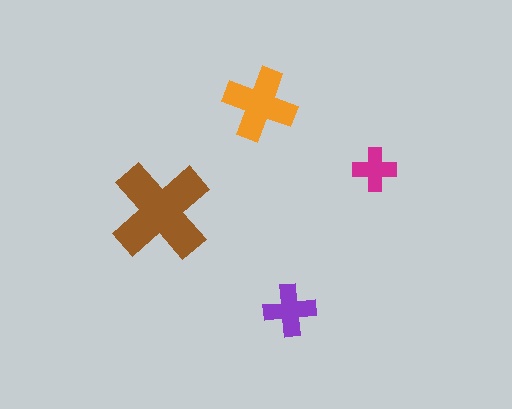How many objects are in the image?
There are 4 objects in the image.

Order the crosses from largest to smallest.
the brown one, the orange one, the purple one, the magenta one.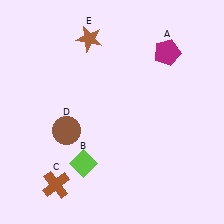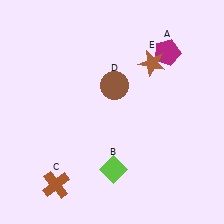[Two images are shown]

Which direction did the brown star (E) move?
The brown star (E) moved right.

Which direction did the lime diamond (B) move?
The lime diamond (B) moved right.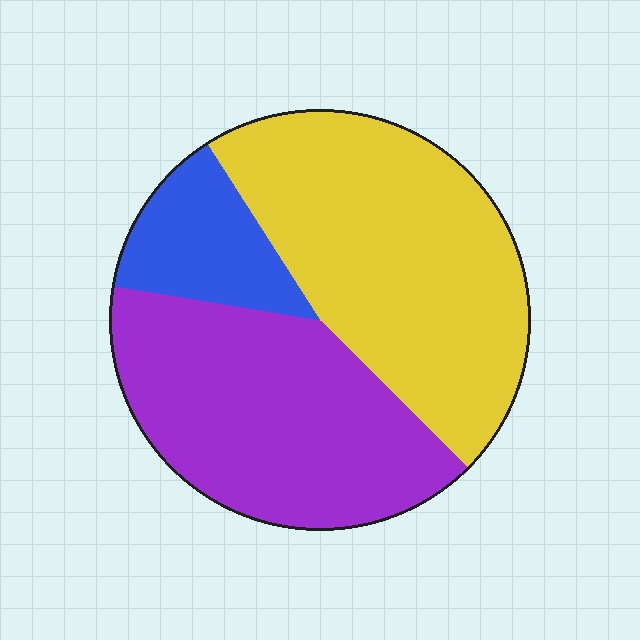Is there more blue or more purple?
Purple.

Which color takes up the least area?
Blue, at roughly 15%.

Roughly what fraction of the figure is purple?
Purple takes up about two fifths (2/5) of the figure.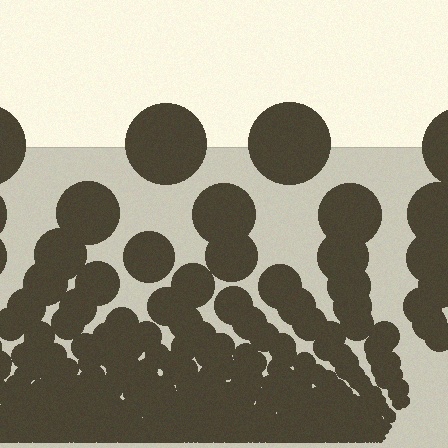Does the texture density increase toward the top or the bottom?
Density increases toward the bottom.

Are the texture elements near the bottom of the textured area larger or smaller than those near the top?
Smaller. The gradient is inverted — elements near the bottom are smaller and denser.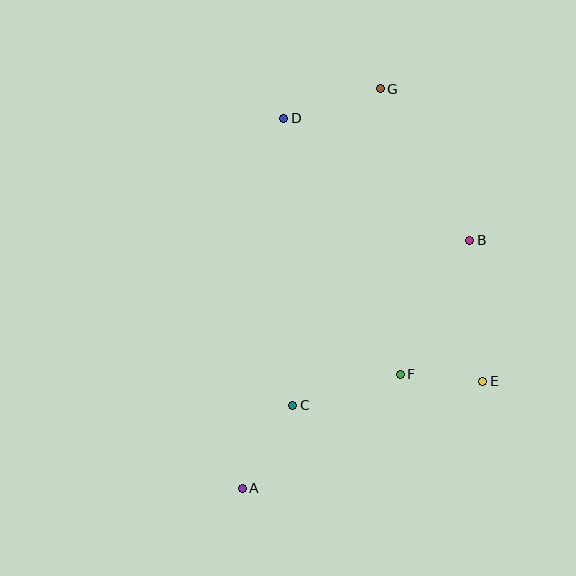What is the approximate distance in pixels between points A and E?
The distance between A and E is approximately 263 pixels.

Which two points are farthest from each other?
Points A and G are farthest from each other.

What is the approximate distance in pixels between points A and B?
The distance between A and B is approximately 337 pixels.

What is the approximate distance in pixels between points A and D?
The distance between A and D is approximately 372 pixels.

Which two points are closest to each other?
Points E and F are closest to each other.